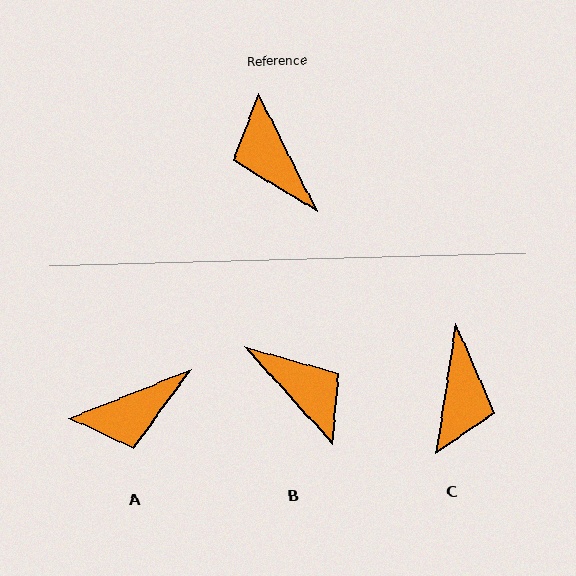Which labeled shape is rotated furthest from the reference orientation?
B, about 164 degrees away.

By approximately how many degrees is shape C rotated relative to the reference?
Approximately 145 degrees counter-clockwise.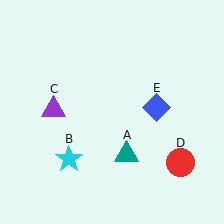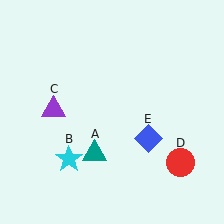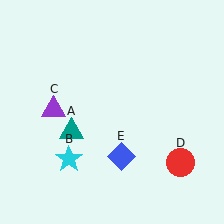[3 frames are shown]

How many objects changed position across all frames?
2 objects changed position: teal triangle (object A), blue diamond (object E).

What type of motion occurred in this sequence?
The teal triangle (object A), blue diamond (object E) rotated clockwise around the center of the scene.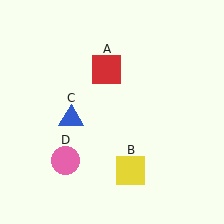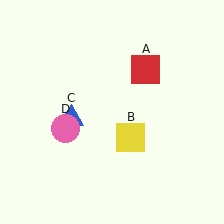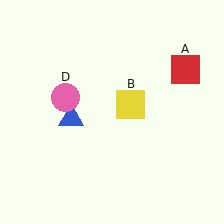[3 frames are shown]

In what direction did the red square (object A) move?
The red square (object A) moved right.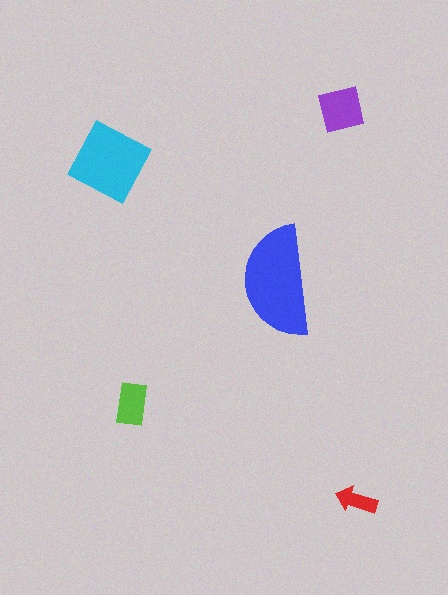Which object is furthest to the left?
The cyan square is leftmost.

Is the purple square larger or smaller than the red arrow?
Larger.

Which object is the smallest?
The red arrow.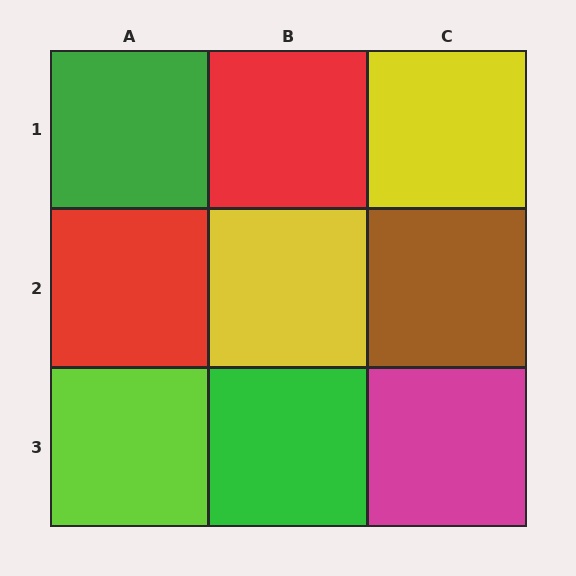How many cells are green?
2 cells are green.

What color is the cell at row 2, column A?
Red.